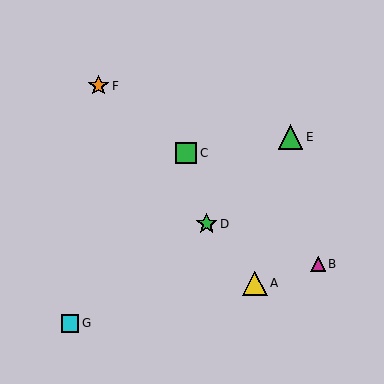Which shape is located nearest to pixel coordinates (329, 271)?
The magenta triangle (labeled B) at (318, 264) is nearest to that location.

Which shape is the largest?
The green triangle (labeled E) is the largest.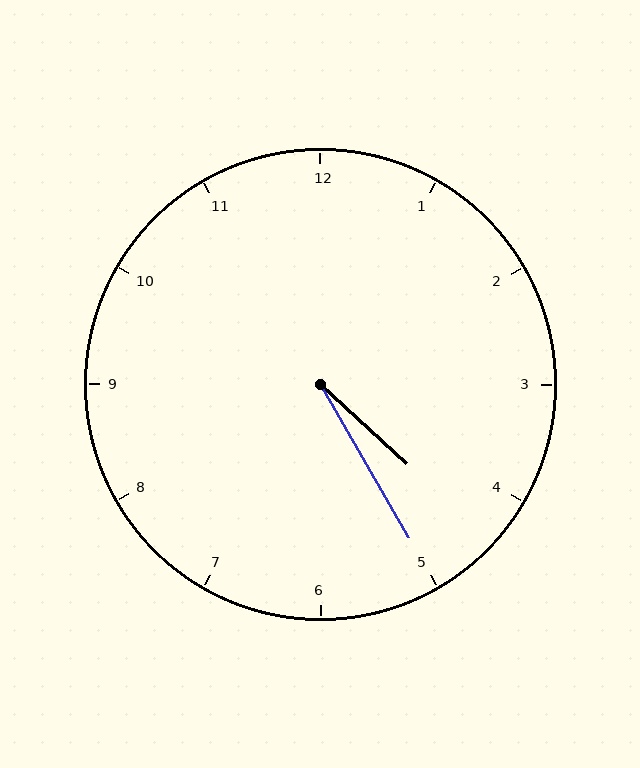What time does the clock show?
4:25.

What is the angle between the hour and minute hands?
Approximately 18 degrees.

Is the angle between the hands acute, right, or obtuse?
It is acute.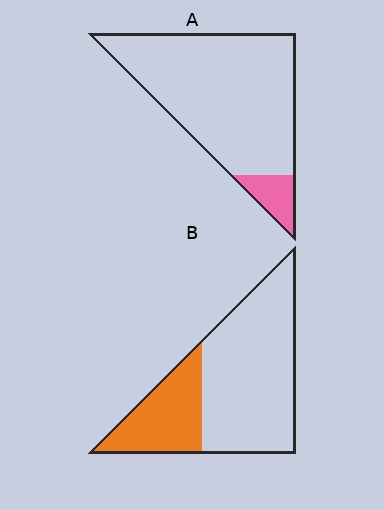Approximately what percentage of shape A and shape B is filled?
A is approximately 10% and B is approximately 30%.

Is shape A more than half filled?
No.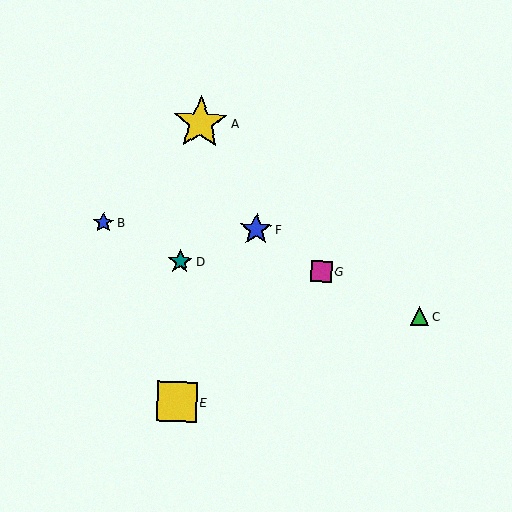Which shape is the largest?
The yellow star (labeled A) is the largest.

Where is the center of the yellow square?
The center of the yellow square is at (177, 402).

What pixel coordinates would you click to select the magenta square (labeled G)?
Click at (321, 271) to select the magenta square G.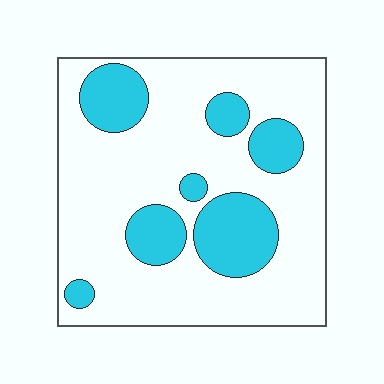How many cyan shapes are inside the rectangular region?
7.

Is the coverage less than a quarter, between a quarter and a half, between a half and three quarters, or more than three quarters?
Less than a quarter.